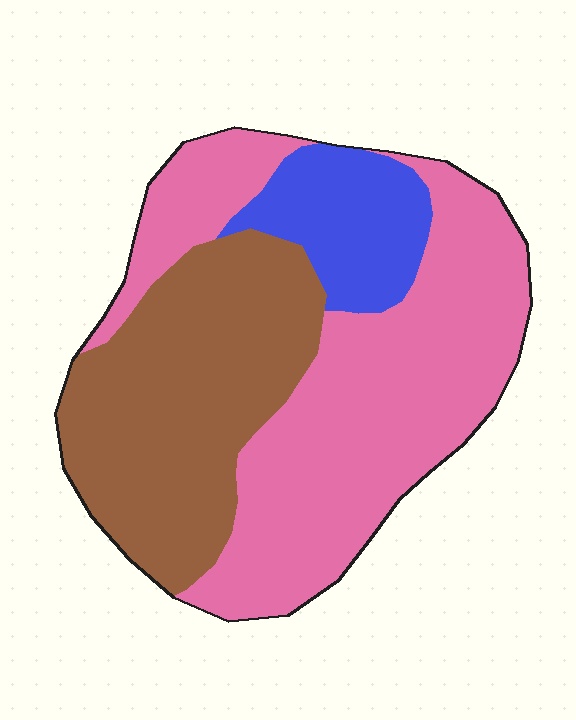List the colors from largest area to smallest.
From largest to smallest: pink, brown, blue.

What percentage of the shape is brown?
Brown covers 36% of the shape.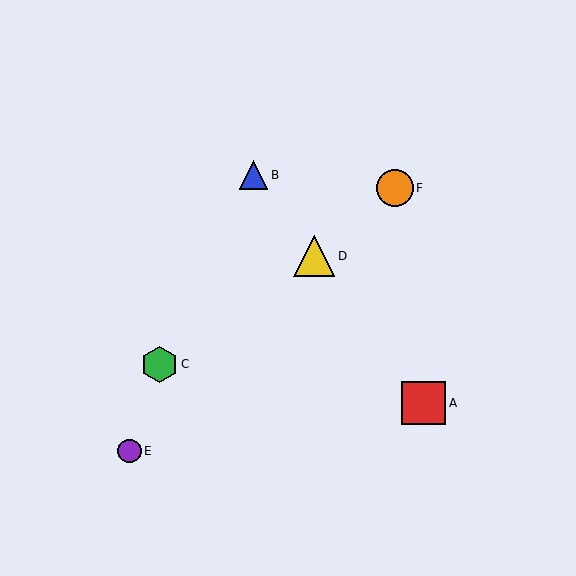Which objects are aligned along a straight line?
Objects A, B, D are aligned along a straight line.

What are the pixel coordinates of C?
Object C is at (159, 364).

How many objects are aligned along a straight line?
3 objects (A, B, D) are aligned along a straight line.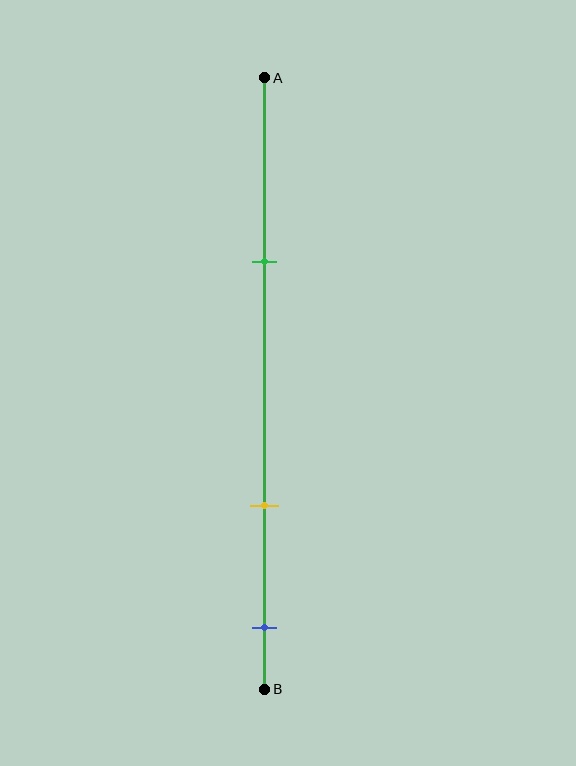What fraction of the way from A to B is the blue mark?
The blue mark is approximately 90% (0.9) of the way from A to B.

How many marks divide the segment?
There are 3 marks dividing the segment.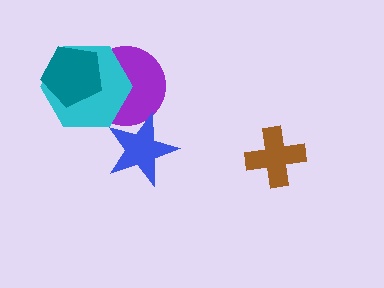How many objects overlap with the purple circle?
3 objects overlap with the purple circle.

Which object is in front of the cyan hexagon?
The teal pentagon is in front of the cyan hexagon.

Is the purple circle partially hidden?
Yes, it is partially covered by another shape.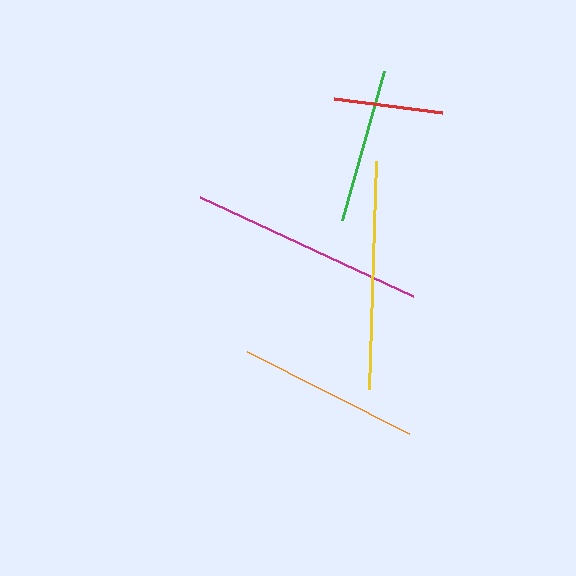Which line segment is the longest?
The magenta line is the longest at approximately 235 pixels.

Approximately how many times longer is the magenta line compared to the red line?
The magenta line is approximately 2.1 times the length of the red line.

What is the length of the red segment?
The red segment is approximately 110 pixels long.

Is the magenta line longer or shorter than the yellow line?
The magenta line is longer than the yellow line.